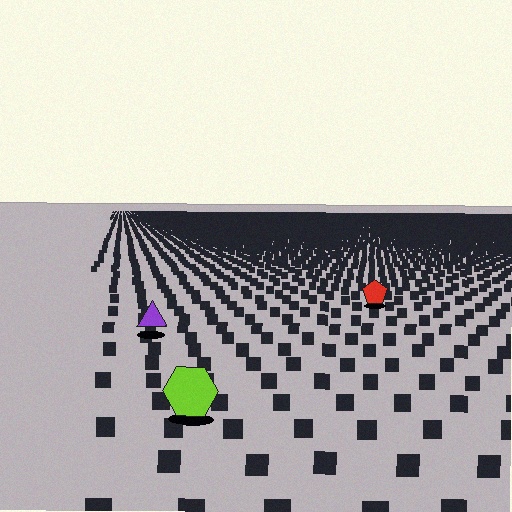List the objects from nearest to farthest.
From nearest to farthest: the lime hexagon, the purple triangle, the red pentagon.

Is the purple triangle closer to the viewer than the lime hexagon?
No. The lime hexagon is closer — you can tell from the texture gradient: the ground texture is coarser near it.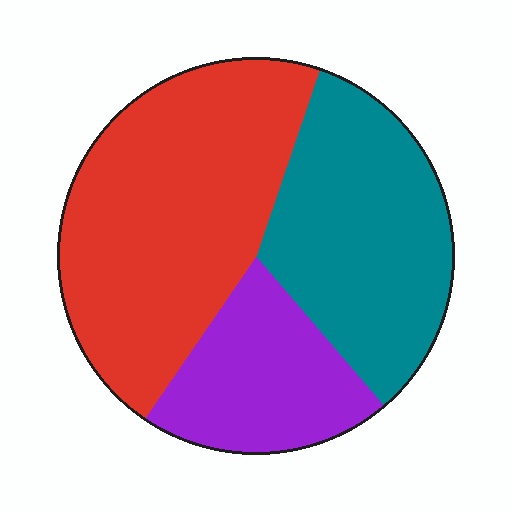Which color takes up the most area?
Red, at roughly 45%.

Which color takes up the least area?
Purple, at roughly 20%.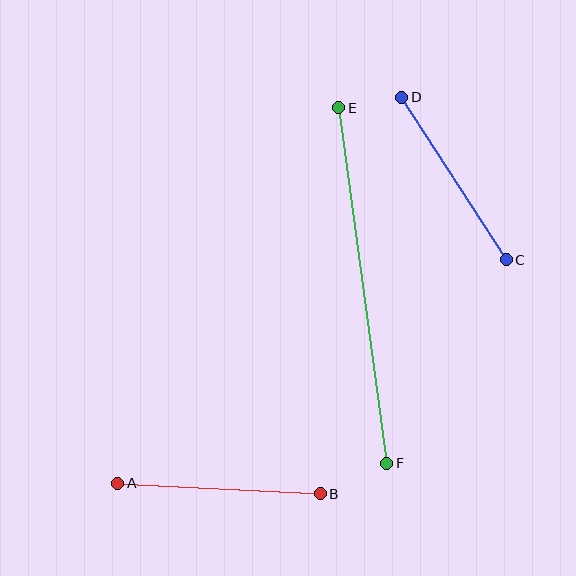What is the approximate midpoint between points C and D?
The midpoint is at approximately (454, 179) pixels.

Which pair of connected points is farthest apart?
Points E and F are farthest apart.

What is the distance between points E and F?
The distance is approximately 359 pixels.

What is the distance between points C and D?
The distance is approximately 193 pixels.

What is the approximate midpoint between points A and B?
The midpoint is at approximately (219, 488) pixels.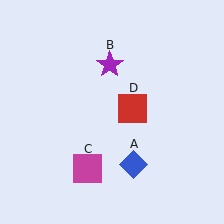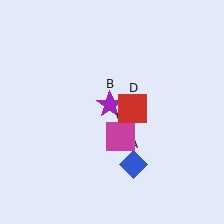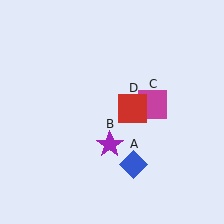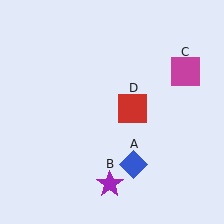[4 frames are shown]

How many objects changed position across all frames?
2 objects changed position: purple star (object B), magenta square (object C).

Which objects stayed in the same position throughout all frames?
Blue diamond (object A) and red square (object D) remained stationary.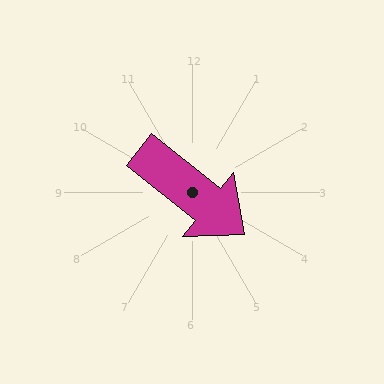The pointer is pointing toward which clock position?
Roughly 4 o'clock.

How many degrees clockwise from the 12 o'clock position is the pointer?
Approximately 128 degrees.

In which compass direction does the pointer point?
Southeast.